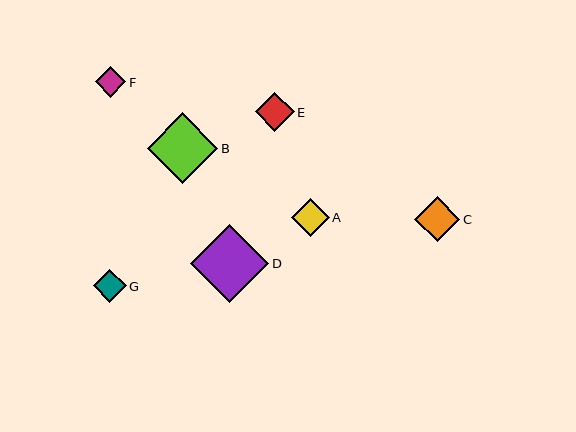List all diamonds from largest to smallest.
From largest to smallest: D, B, C, E, A, G, F.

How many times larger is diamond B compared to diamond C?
Diamond B is approximately 1.6 times the size of diamond C.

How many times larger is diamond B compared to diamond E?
Diamond B is approximately 1.8 times the size of diamond E.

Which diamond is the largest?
Diamond D is the largest with a size of approximately 78 pixels.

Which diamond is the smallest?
Diamond F is the smallest with a size of approximately 31 pixels.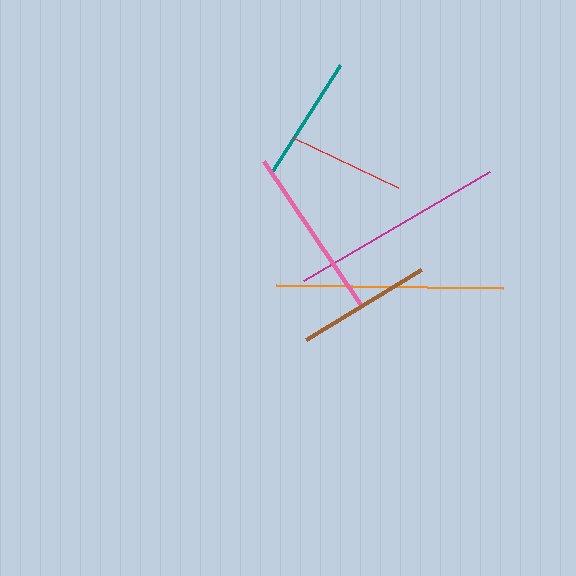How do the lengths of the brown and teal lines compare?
The brown and teal lines are approximately the same length.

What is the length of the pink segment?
The pink segment is approximately 175 pixels long.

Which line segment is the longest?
The orange line is the longest at approximately 227 pixels.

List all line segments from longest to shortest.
From longest to shortest: orange, magenta, pink, brown, teal, red.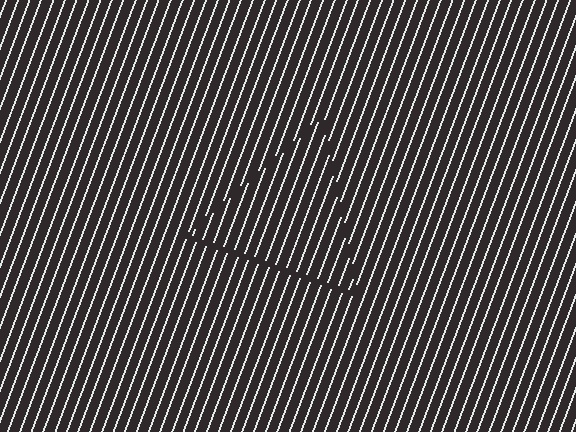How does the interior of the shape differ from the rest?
The interior of the shape contains the same grating, shifted by half a period — the contour is defined by the phase discontinuity where line-ends from the inner and outer gratings abut.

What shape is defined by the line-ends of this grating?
An illusory triangle. The interior of the shape contains the same grating, shifted by half a period — the contour is defined by the phase discontinuity where line-ends from the inner and outer gratings abut.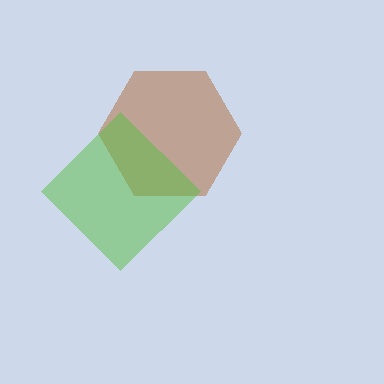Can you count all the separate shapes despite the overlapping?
Yes, there are 2 separate shapes.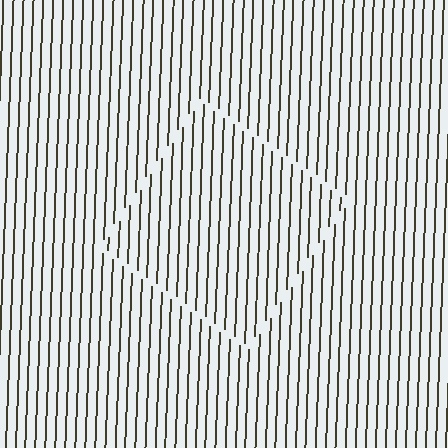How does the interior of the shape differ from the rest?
The interior of the shape contains the same grating, shifted by half a period — the contour is defined by the phase discontinuity where line-ends from the inner and outer gratings abut.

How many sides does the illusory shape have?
4 sides — the line-ends trace a square.